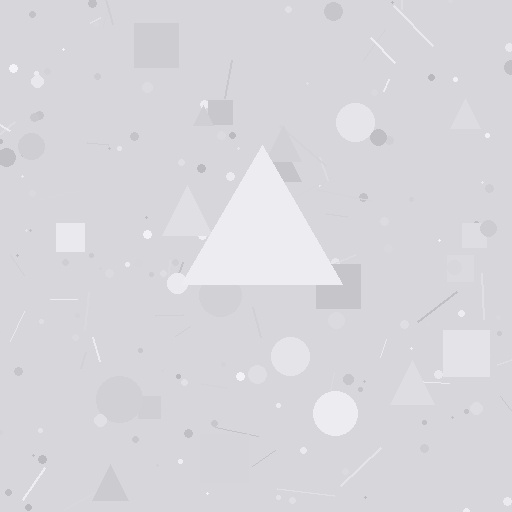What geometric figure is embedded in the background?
A triangle is embedded in the background.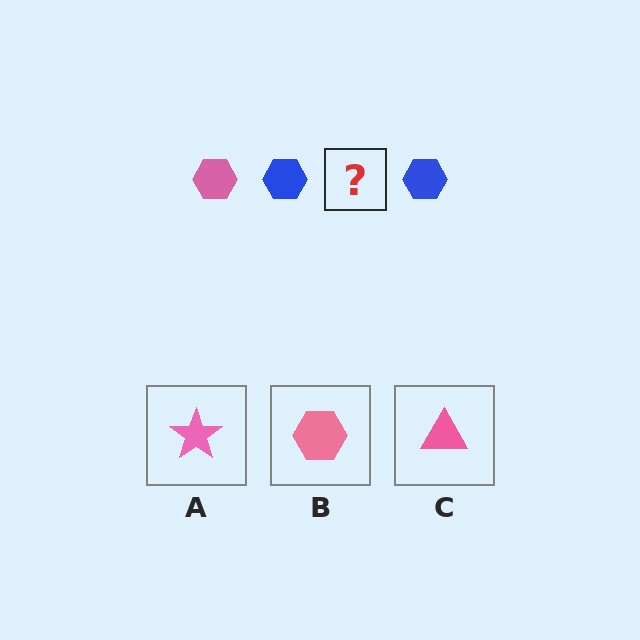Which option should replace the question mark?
Option B.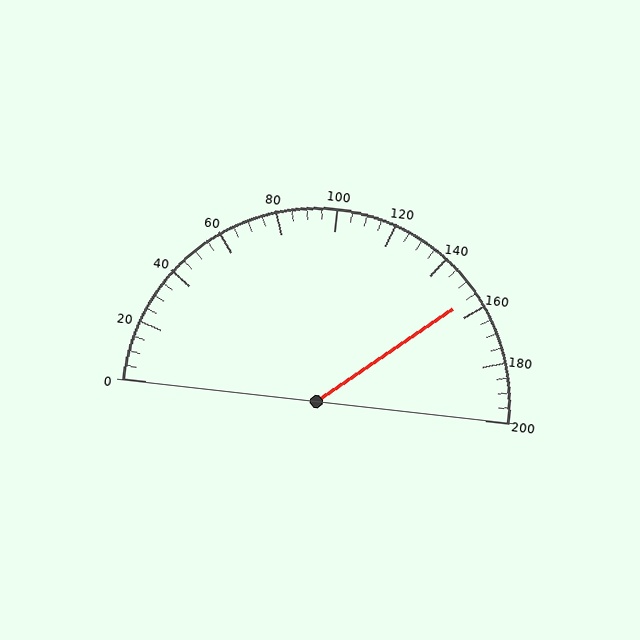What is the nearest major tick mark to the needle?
The nearest major tick mark is 160.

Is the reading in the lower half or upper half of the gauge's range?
The reading is in the upper half of the range (0 to 200).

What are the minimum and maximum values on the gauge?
The gauge ranges from 0 to 200.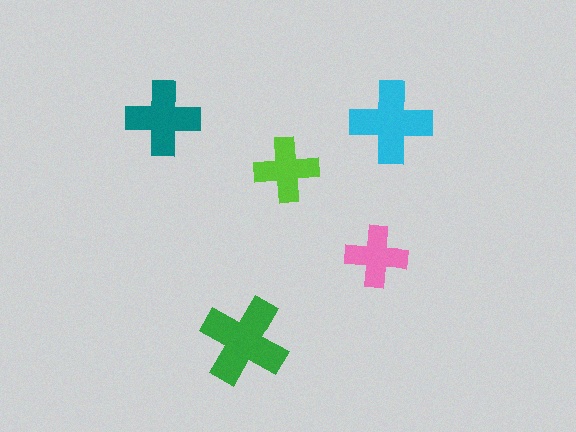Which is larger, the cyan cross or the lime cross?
The cyan one.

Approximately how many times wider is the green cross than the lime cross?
About 1.5 times wider.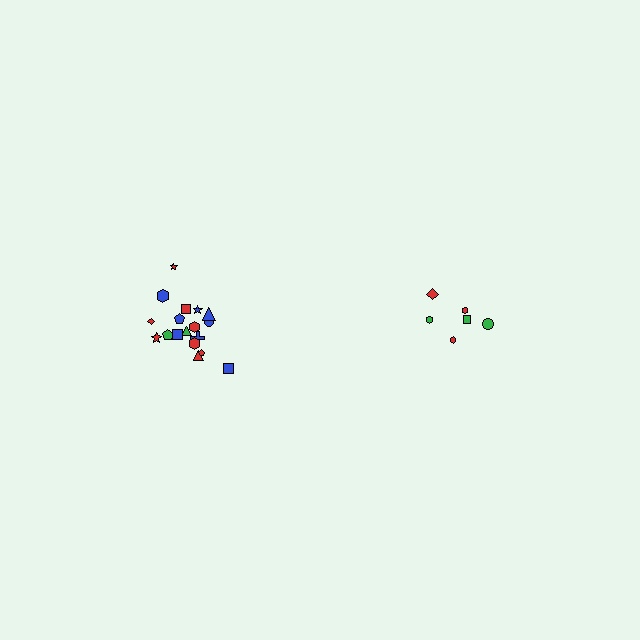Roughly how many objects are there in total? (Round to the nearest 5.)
Roughly 25 objects in total.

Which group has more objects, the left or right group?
The left group.